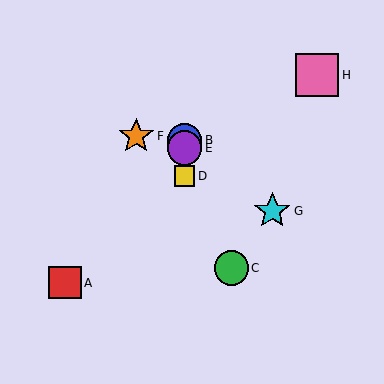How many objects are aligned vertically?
3 objects (B, D, E) are aligned vertically.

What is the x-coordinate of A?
Object A is at x≈65.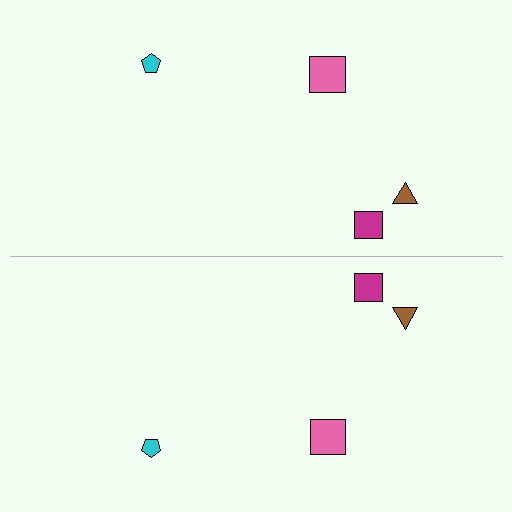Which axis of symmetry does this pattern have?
The pattern has a horizontal axis of symmetry running through the center of the image.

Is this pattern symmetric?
Yes, this pattern has bilateral (reflection) symmetry.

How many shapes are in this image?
There are 8 shapes in this image.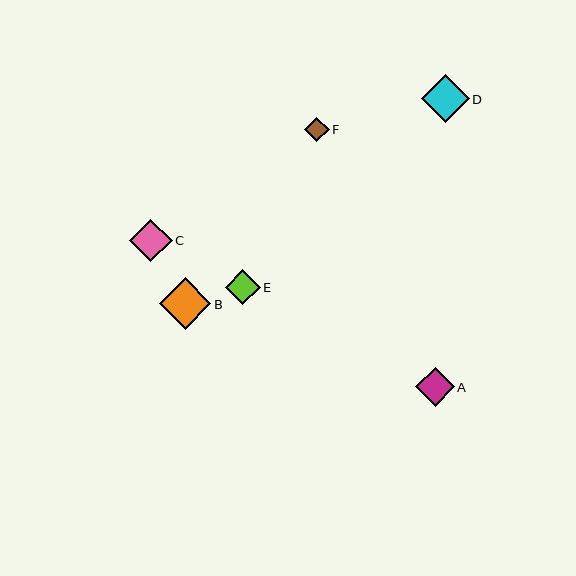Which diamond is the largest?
Diamond B is the largest with a size of approximately 51 pixels.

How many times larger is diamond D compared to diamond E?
Diamond D is approximately 1.4 times the size of diamond E.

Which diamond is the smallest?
Diamond F is the smallest with a size of approximately 24 pixels.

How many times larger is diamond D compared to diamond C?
Diamond D is approximately 1.1 times the size of diamond C.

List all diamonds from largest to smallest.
From largest to smallest: B, D, C, A, E, F.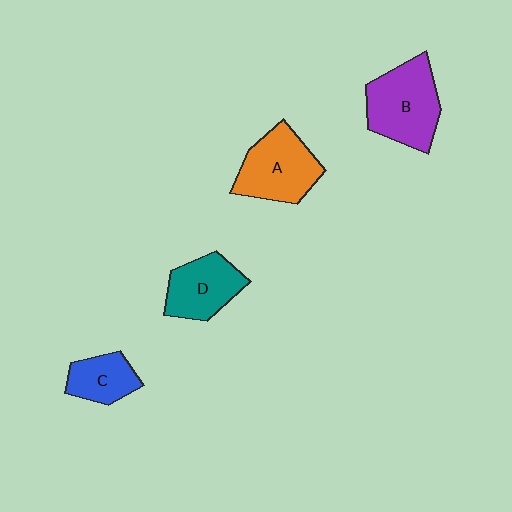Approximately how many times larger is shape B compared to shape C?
Approximately 1.8 times.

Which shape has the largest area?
Shape B (purple).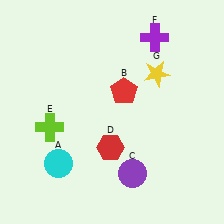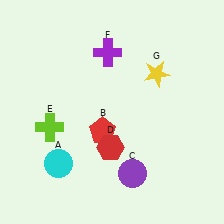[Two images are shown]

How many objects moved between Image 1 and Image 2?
2 objects moved between the two images.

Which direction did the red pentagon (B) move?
The red pentagon (B) moved down.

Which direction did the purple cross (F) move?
The purple cross (F) moved left.